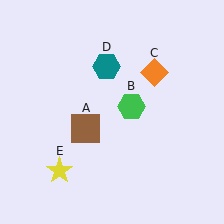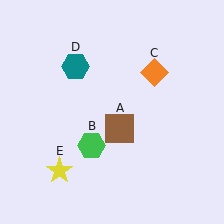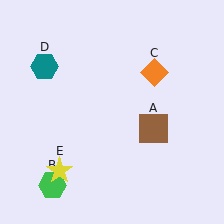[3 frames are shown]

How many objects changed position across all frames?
3 objects changed position: brown square (object A), green hexagon (object B), teal hexagon (object D).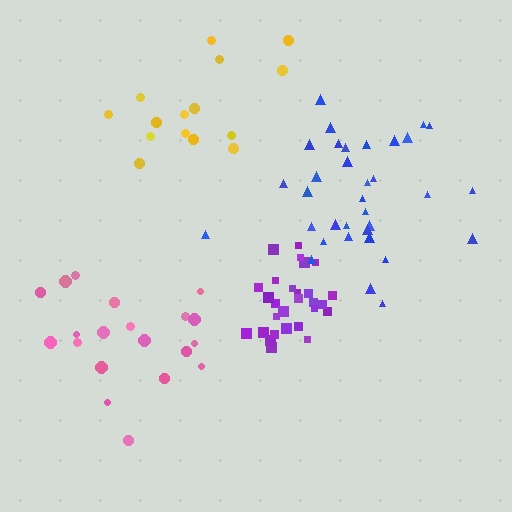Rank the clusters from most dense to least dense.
purple, blue, pink, yellow.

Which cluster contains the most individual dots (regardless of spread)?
Blue (34).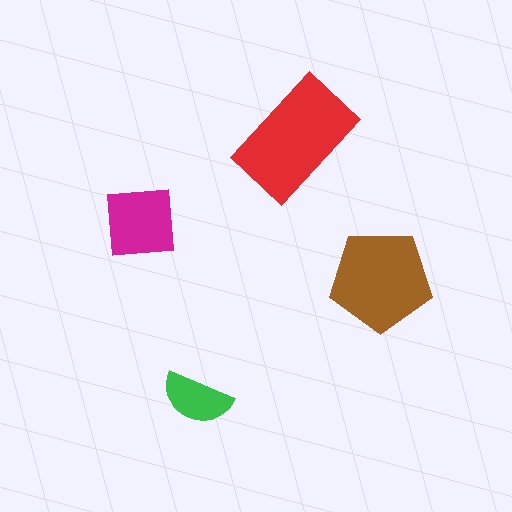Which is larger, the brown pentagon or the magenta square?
The brown pentagon.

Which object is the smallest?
The green semicircle.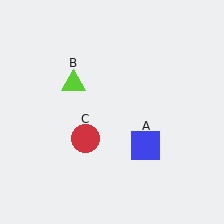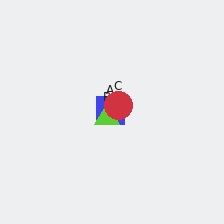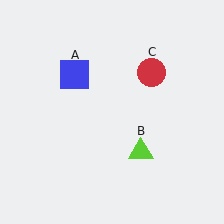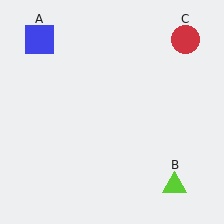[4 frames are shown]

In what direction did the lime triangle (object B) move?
The lime triangle (object B) moved down and to the right.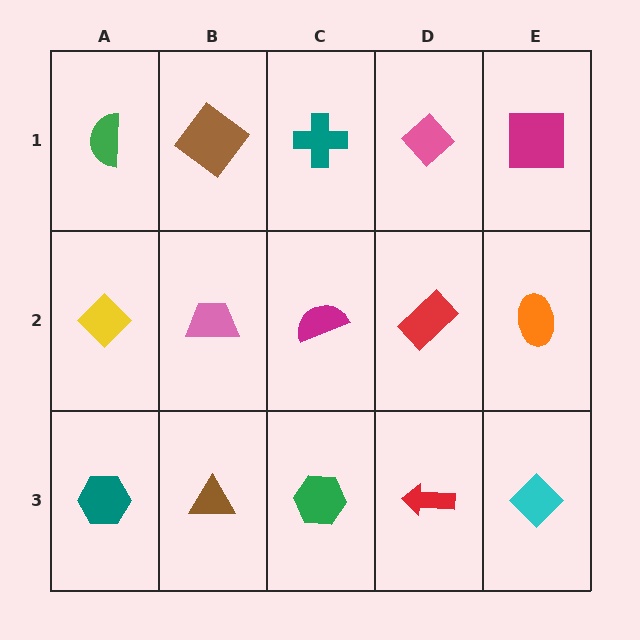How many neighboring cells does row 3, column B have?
3.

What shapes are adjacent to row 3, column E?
An orange ellipse (row 2, column E), a red arrow (row 3, column D).